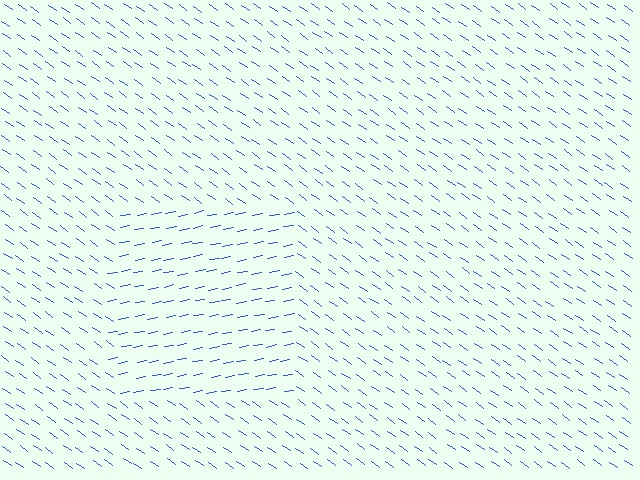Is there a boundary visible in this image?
Yes, there is a texture boundary formed by a change in line orientation.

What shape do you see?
I see a rectangle.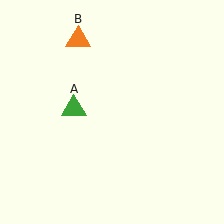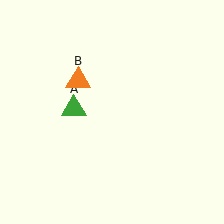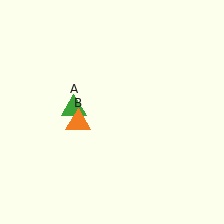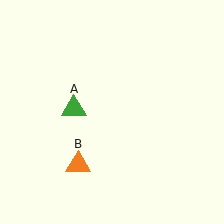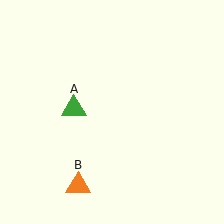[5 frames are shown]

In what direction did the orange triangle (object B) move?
The orange triangle (object B) moved down.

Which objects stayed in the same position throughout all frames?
Green triangle (object A) remained stationary.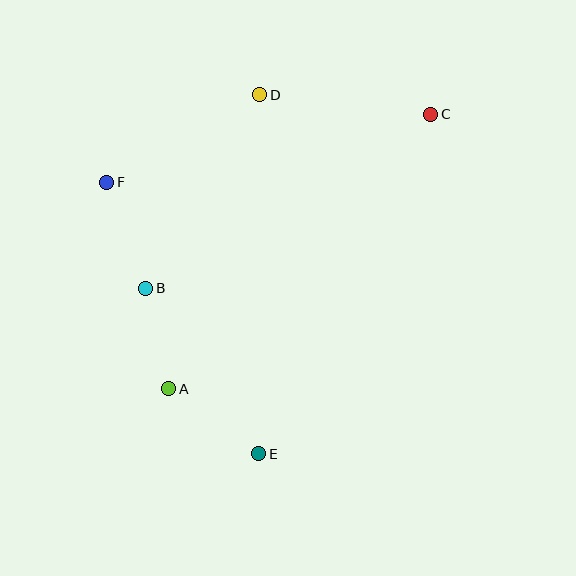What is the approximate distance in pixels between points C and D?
The distance between C and D is approximately 172 pixels.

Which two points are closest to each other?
Points A and B are closest to each other.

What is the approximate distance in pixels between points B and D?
The distance between B and D is approximately 225 pixels.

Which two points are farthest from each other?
Points C and E are farthest from each other.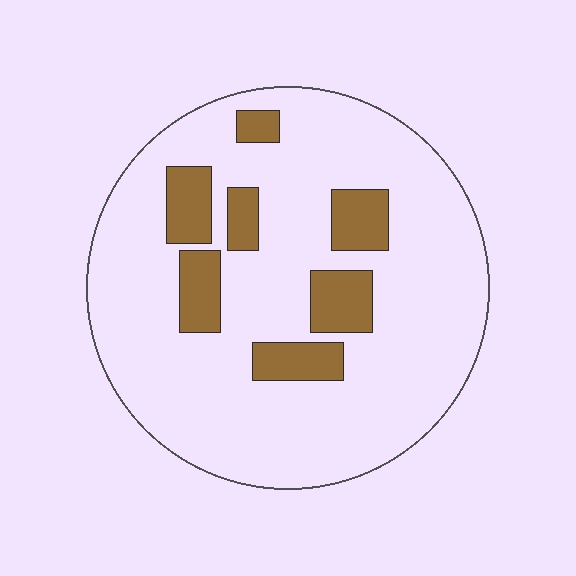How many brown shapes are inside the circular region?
7.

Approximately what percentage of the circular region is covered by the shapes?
Approximately 15%.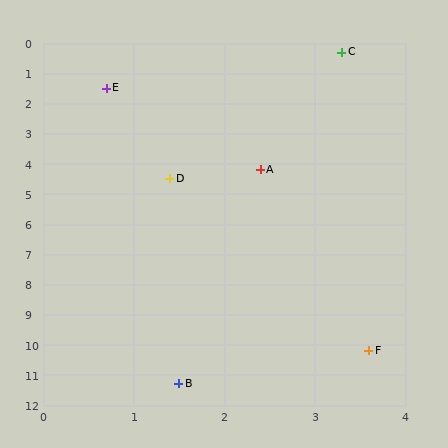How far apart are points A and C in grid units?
Points A and C are about 4.0 grid units apart.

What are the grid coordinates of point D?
Point D is at approximately (1.4, 4.5).